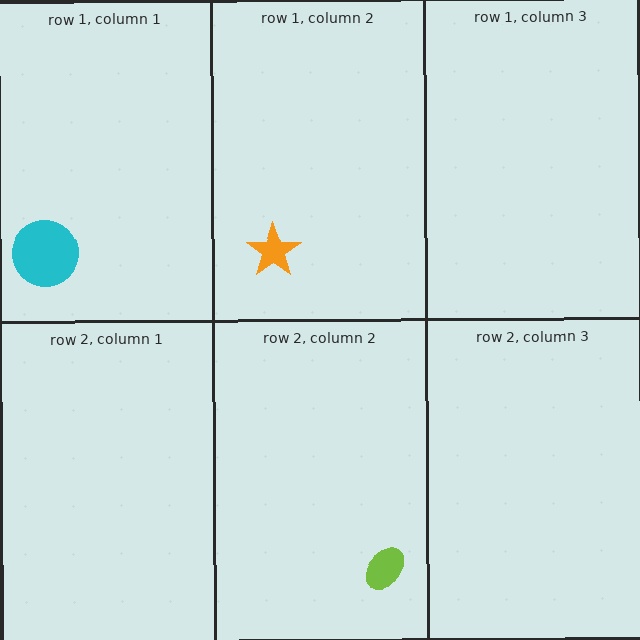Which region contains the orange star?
The row 1, column 2 region.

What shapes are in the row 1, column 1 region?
The cyan circle.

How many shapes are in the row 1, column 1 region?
1.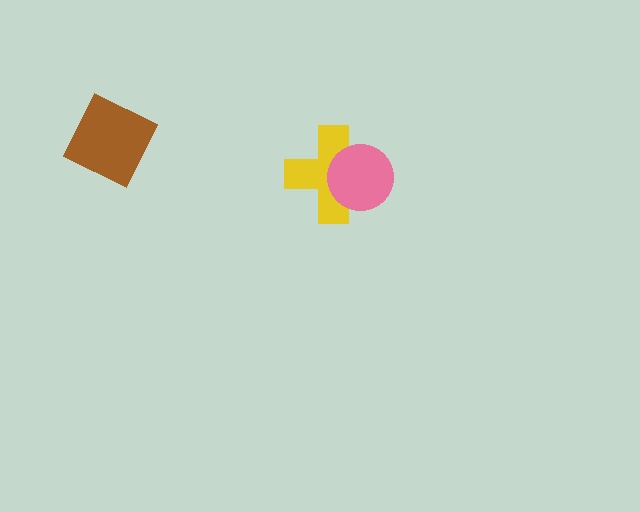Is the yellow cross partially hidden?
Yes, it is partially covered by another shape.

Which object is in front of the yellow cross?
The pink circle is in front of the yellow cross.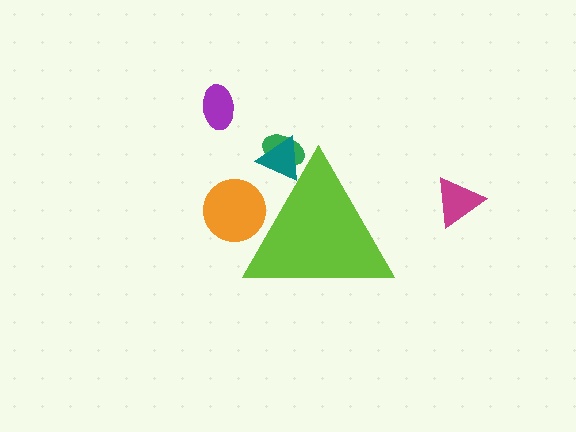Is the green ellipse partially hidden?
Yes, the green ellipse is partially hidden behind the lime triangle.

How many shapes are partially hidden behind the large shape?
3 shapes are partially hidden.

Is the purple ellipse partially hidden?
No, the purple ellipse is fully visible.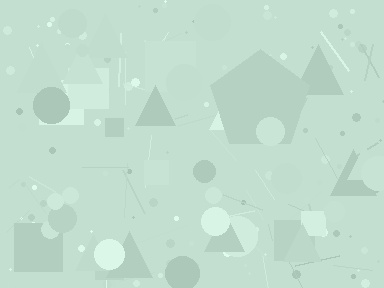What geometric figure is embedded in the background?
A pentagon is embedded in the background.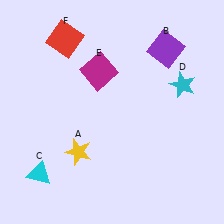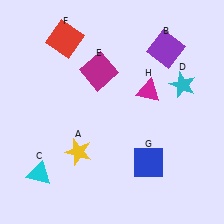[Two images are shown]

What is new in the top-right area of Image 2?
A magenta triangle (H) was added in the top-right area of Image 2.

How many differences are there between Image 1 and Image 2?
There are 2 differences between the two images.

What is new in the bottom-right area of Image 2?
A blue square (G) was added in the bottom-right area of Image 2.